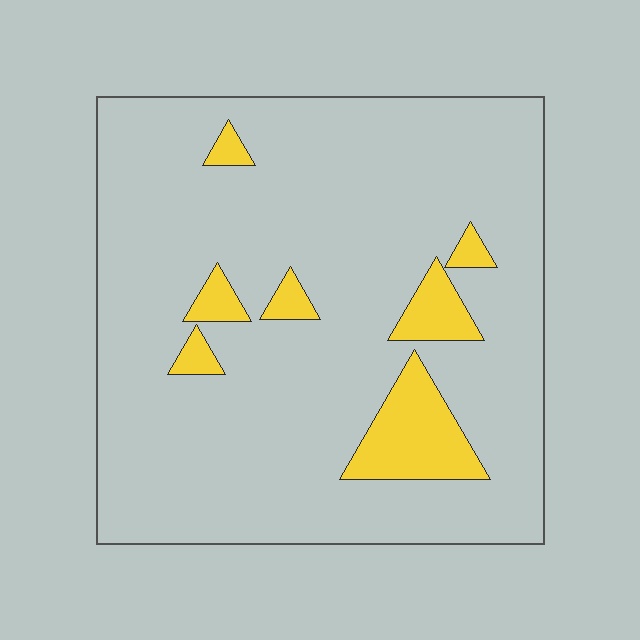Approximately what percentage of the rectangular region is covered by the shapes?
Approximately 10%.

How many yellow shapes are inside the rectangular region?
7.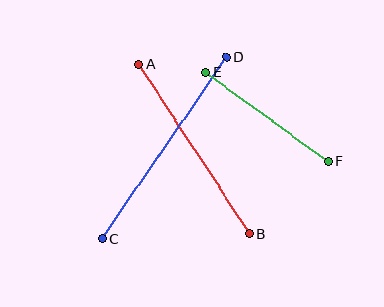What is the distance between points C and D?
The distance is approximately 220 pixels.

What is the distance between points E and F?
The distance is approximately 151 pixels.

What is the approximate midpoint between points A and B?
The midpoint is at approximately (194, 149) pixels.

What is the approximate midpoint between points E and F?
The midpoint is at approximately (267, 117) pixels.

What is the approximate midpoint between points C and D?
The midpoint is at approximately (164, 148) pixels.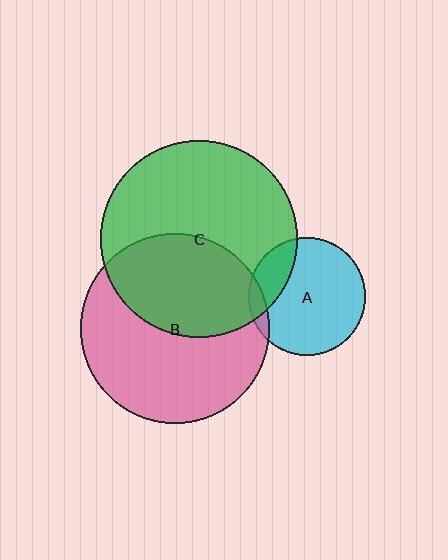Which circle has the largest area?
Circle C (green).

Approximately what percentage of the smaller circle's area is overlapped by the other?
Approximately 45%.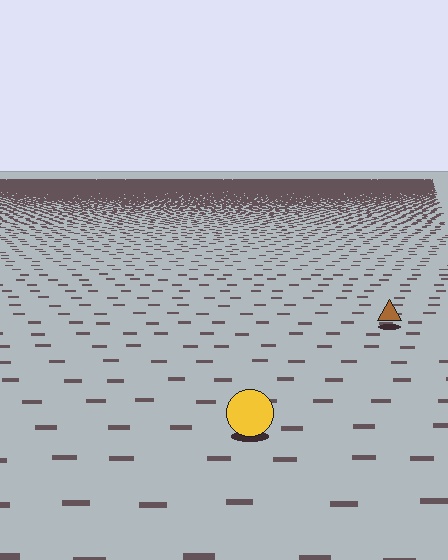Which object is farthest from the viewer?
The brown triangle is farthest from the viewer. It appears smaller and the ground texture around it is denser.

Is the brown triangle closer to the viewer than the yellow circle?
No. The yellow circle is closer — you can tell from the texture gradient: the ground texture is coarser near it.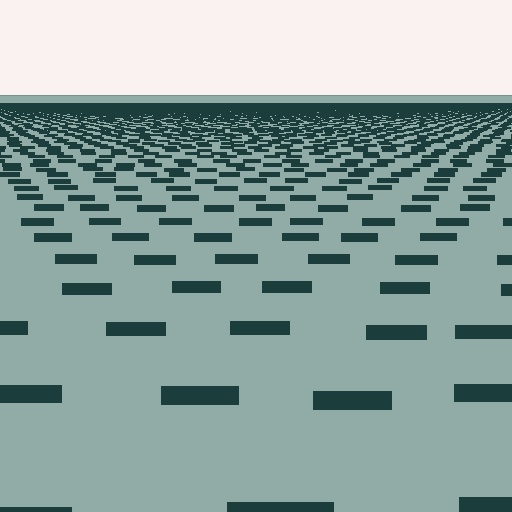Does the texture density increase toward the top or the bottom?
Density increases toward the top.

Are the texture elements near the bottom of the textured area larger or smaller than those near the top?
Larger. Near the bottom, elements are closer to the viewer and appear at a bigger on-screen size.